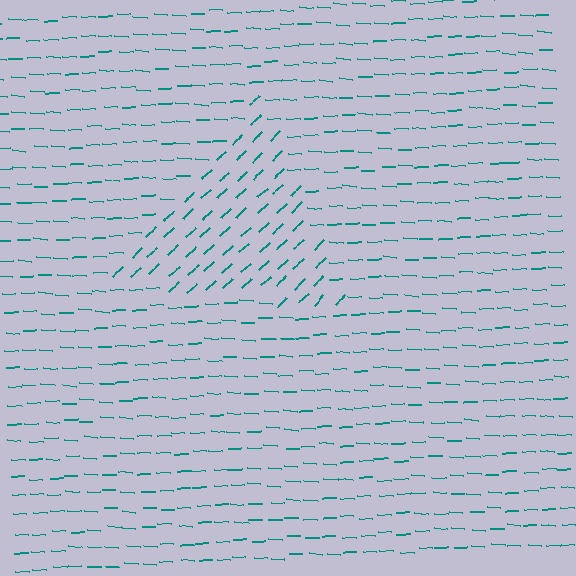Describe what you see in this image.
The image is filled with small teal line segments. A triangle region in the image has lines oriented differently from the surrounding lines, creating a visible texture boundary.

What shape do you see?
I see a triangle.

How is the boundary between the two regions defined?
The boundary is defined purely by a change in line orientation (approximately 45 degrees difference). All lines are the same color and thickness.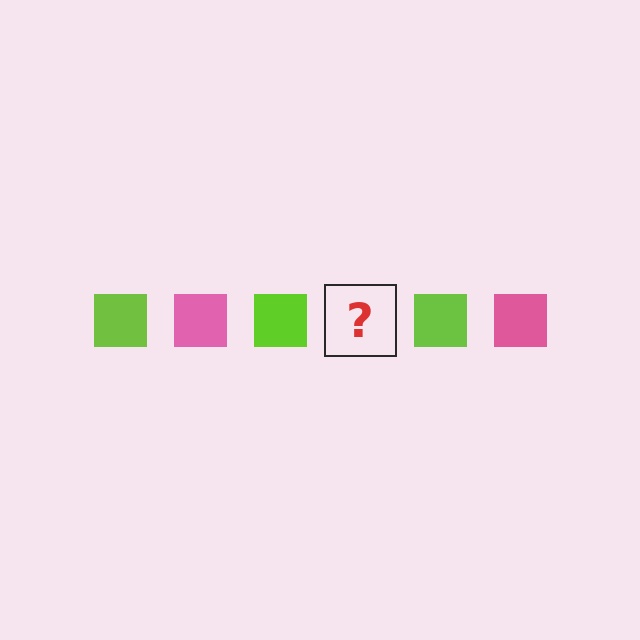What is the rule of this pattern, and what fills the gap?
The rule is that the pattern cycles through lime, pink squares. The gap should be filled with a pink square.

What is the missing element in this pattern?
The missing element is a pink square.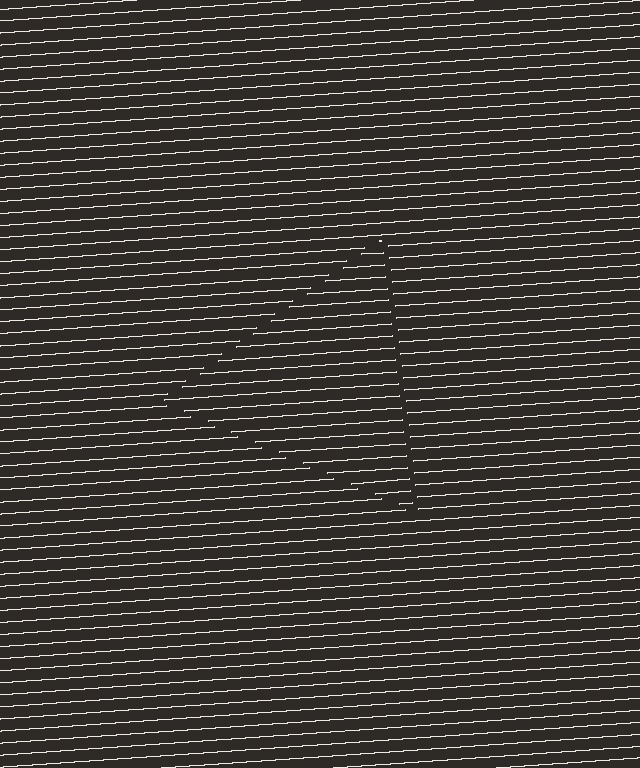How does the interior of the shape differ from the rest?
The interior of the shape contains the same grating, shifted by half a period — the contour is defined by the phase discontinuity where line-ends from the inner and outer gratings abut.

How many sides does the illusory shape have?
3 sides — the line-ends trace a triangle.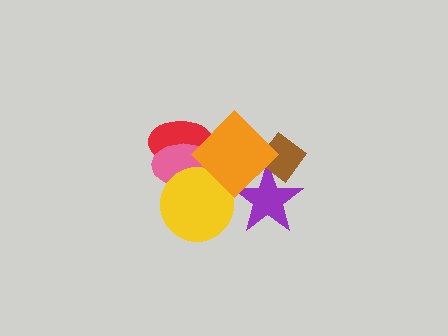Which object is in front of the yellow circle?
The orange diamond is in front of the yellow circle.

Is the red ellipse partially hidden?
Yes, it is partially covered by another shape.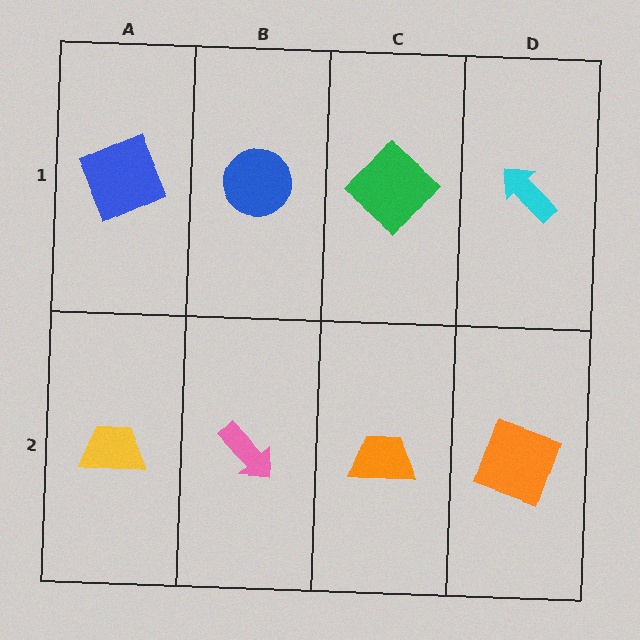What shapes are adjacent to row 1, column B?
A pink arrow (row 2, column B), a blue square (row 1, column A), a green diamond (row 1, column C).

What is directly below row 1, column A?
A yellow trapezoid.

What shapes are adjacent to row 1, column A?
A yellow trapezoid (row 2, column A), a blue circle (row 1, column B).